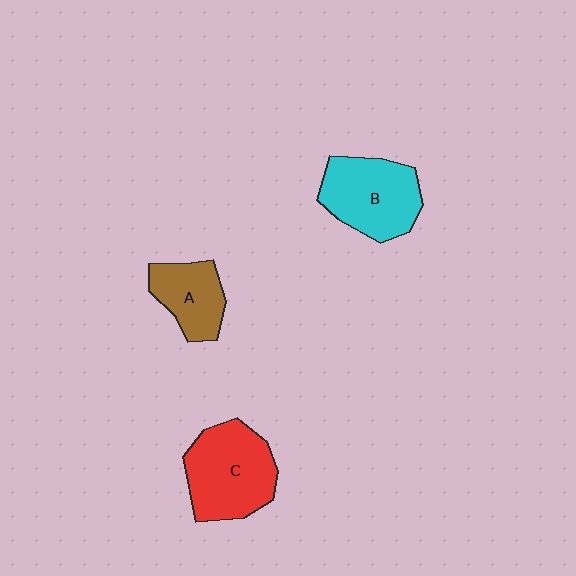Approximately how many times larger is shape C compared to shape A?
Approximately 1.6 times.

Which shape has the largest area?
Shape C (red).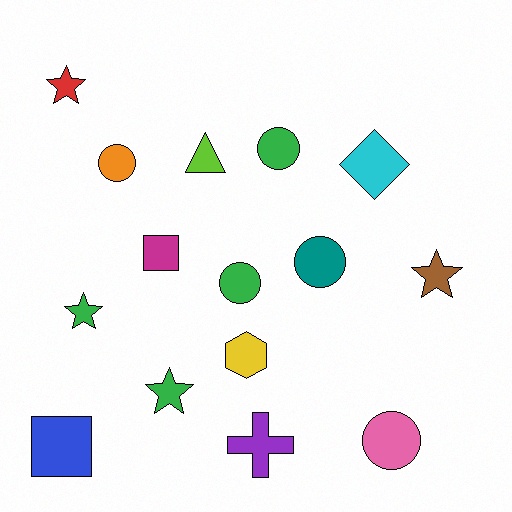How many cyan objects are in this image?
There is 1 cyan object.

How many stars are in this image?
There are 4 stars.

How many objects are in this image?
There are 15 objects.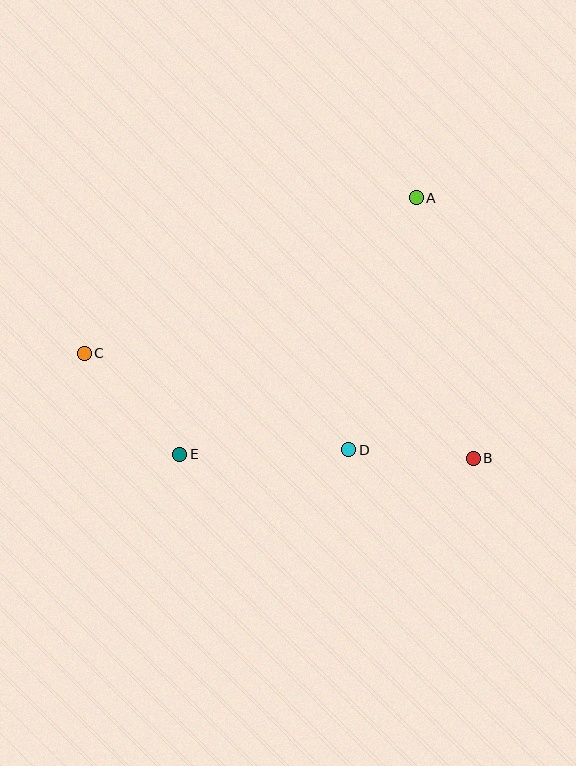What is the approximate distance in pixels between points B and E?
The distance between B and E is approximately 294 pixels.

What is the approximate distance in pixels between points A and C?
The distance between A and C is approximately 367 pixels.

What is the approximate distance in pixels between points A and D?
The distance between A and D is approximately 261 pixels.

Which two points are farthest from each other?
Points B and C are farthest from each other.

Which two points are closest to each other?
Points B and D are closest to each other.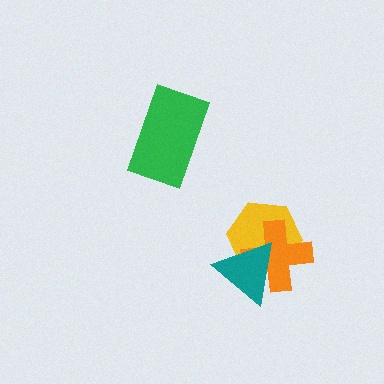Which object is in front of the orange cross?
The teal triangle is in front of the orange cross.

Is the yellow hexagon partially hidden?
Yes, it is partially covered by another shape.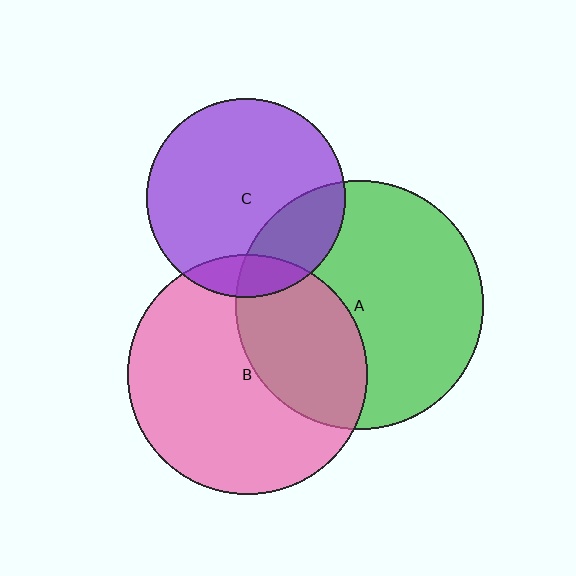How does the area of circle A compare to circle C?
Approximately 1.6 times.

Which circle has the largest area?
Circle A (green).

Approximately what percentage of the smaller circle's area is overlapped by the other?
Approximately 10%.